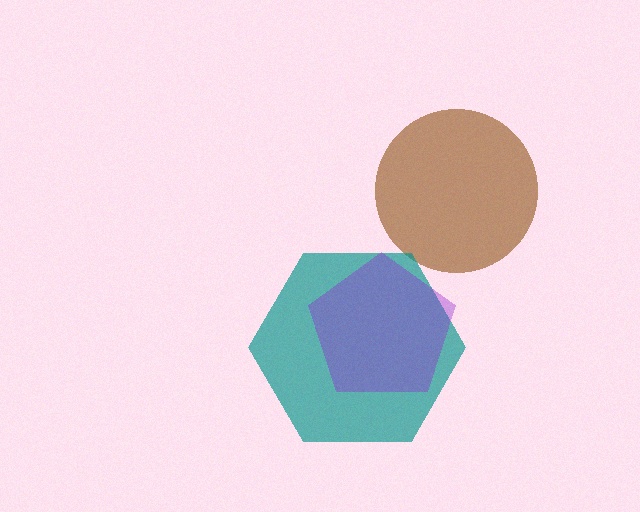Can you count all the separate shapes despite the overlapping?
Yes, there are 3 separate shapes.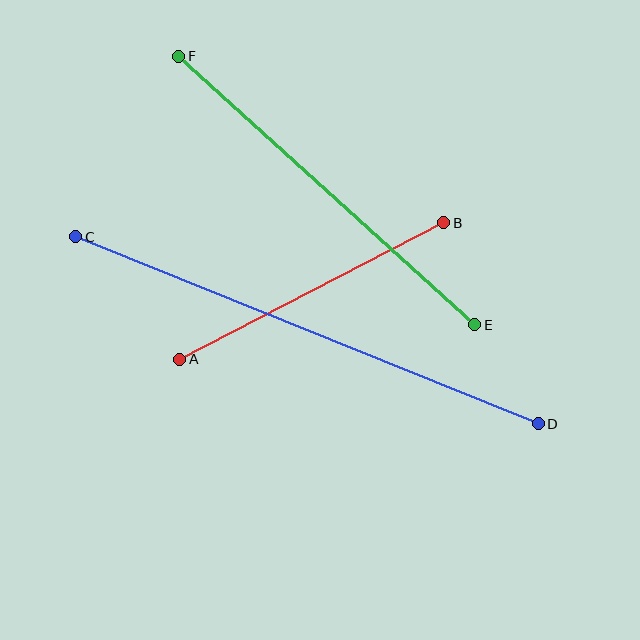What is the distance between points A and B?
The distance is approximately 297 pixels.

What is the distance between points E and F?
The distance is approximately 400 pixels.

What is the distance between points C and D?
The distance is approximately 499 pixels.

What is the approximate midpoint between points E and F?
The midpoint is at approximately (327, 191) pixels.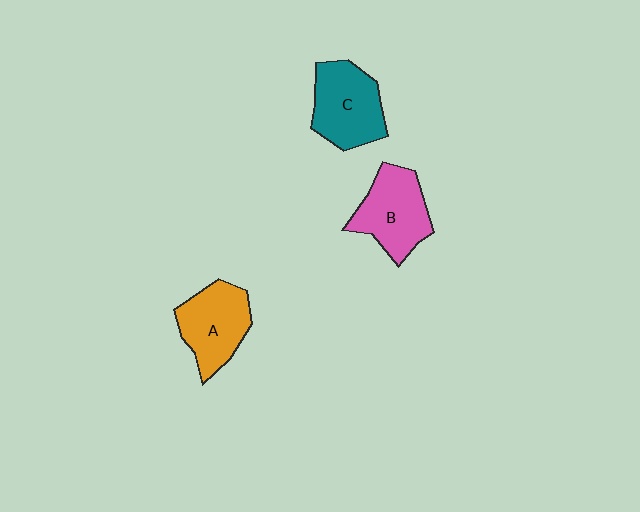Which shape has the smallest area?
Shape A (orange).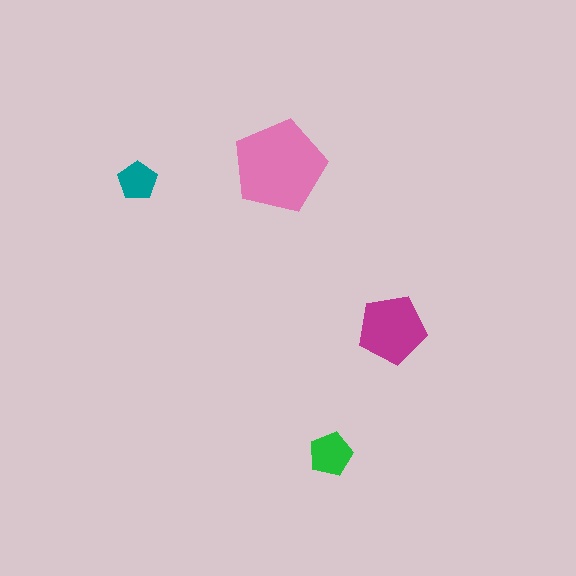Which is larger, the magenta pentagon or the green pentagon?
The magenta one.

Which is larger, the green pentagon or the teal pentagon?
The green one.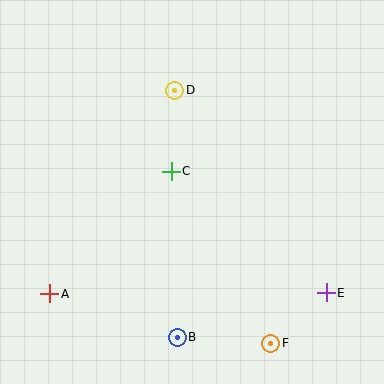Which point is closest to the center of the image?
Point C at (171, 171) is closest to the center.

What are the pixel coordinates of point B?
Point B is at (177, 337).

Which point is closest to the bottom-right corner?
Point E is closest to the bottom-right corner.